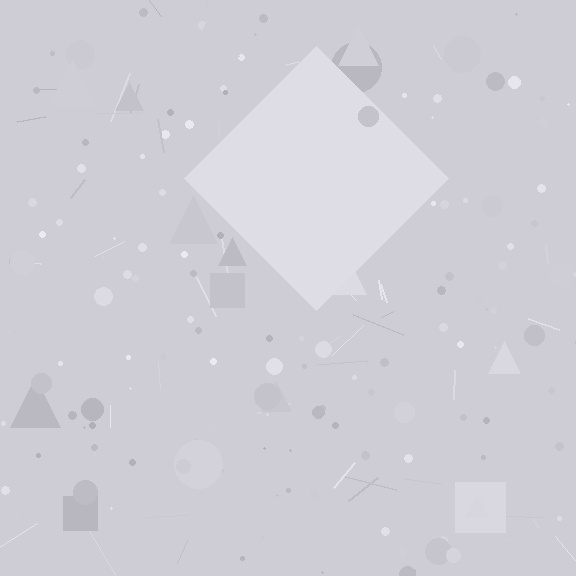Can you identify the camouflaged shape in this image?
The camouflaged shape is a diamond.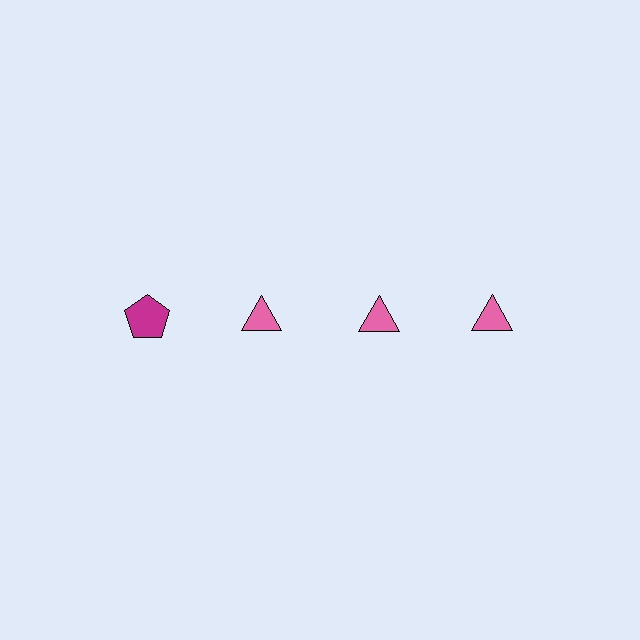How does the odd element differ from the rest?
It differs in both color (magenta instead of pink) and shape (pentagon instead of triangle).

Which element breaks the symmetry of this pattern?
The magenta pentagon in the top row, leftmost column breaks the symmetry. All other shapes are pink triangles.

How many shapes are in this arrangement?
There are 4 shapes arranged in a grid pattern.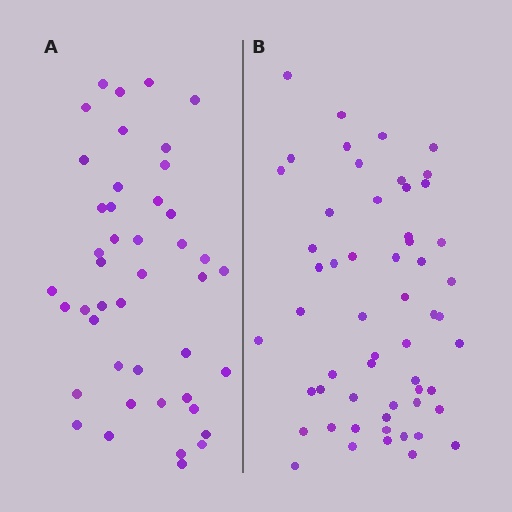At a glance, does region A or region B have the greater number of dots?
Region B (the right region) has more dots.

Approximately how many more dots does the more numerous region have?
Region B has roughly 12 or so more dots than region A.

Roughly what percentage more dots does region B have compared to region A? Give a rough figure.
About 25% more.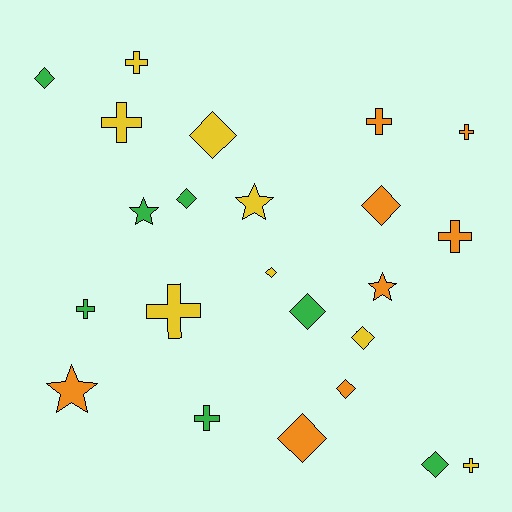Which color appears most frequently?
Orange, with 8 objects.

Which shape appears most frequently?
Diamond, with 10 objects.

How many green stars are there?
There is 1 green star.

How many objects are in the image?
There are 23 objects.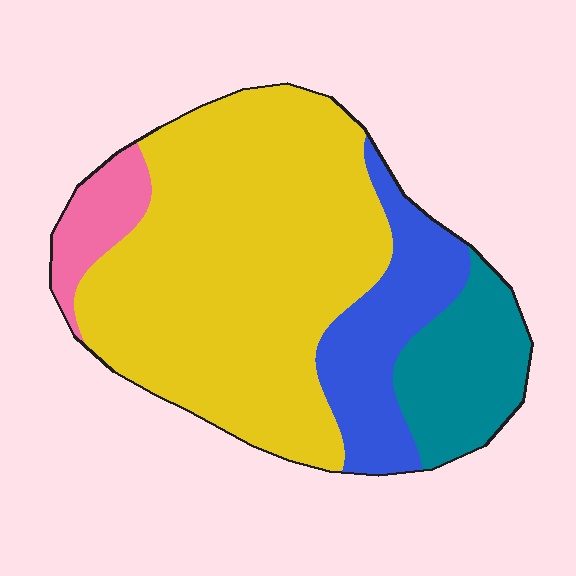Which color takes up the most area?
Yellow, at roughly 60%.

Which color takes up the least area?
Pink, at roughly 5%.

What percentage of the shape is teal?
Teal takes up about one eighth (1/8) of the shape.